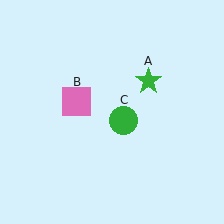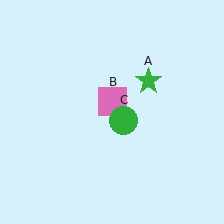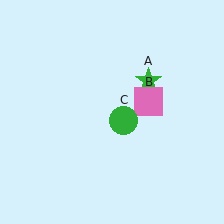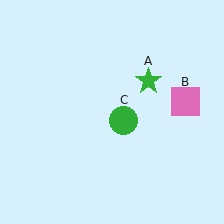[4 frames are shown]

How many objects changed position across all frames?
1 object changed position: pink square (object B).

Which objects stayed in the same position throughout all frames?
Green star (object A) and green circle (object C) remained stationary.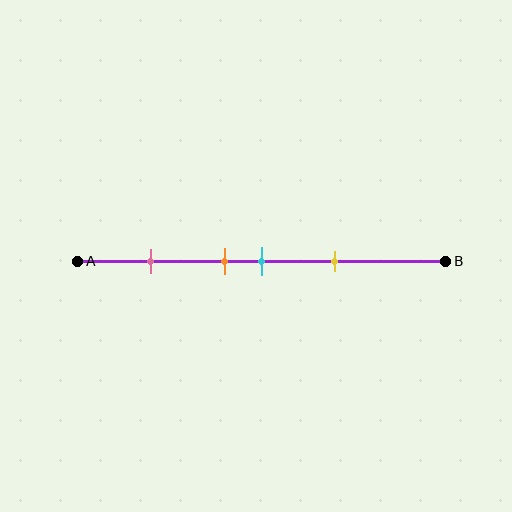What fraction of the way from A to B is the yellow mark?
The yellow mark is approximately 70% (0.7) of the way from A to B.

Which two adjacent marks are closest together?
The orange and cyan marks are the closest adjacent pair.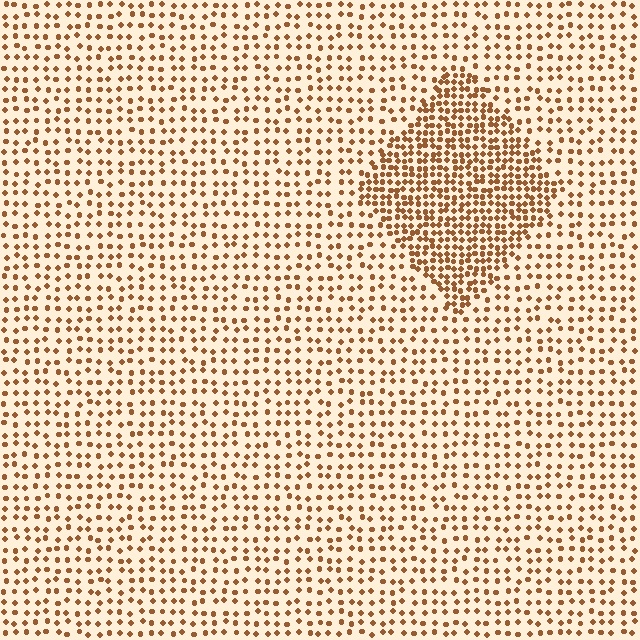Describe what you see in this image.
The image contains small brown elements arranged at two different densities. A diamond-shaped region is visible where the elements are more densely packed than the surrounding area.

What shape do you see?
I see a diamond.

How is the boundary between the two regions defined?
The boundary is defined by a change in element density (approximately 2.1x ratio). All elements are the same color, size, and shape.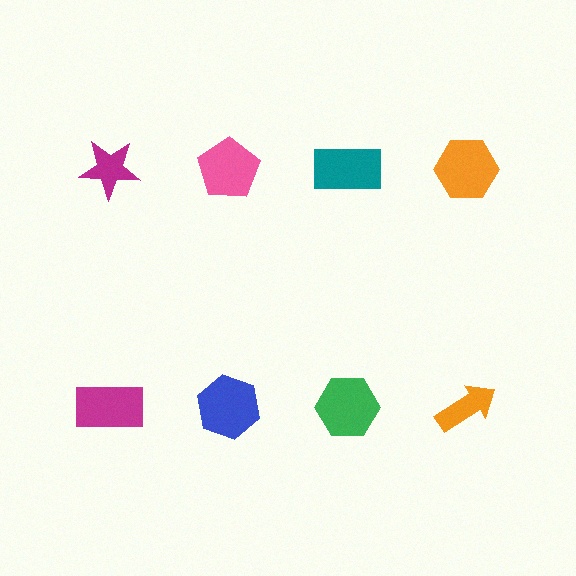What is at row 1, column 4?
An orange hexagon.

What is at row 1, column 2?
A pink pentagon.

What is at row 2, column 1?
A magenta rectangle.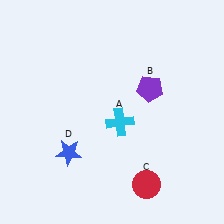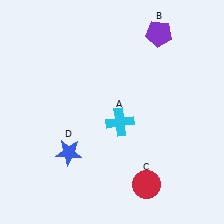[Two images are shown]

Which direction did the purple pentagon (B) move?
The purple pentagon (B) moved up.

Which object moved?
The purple pentagon (B) moved up.